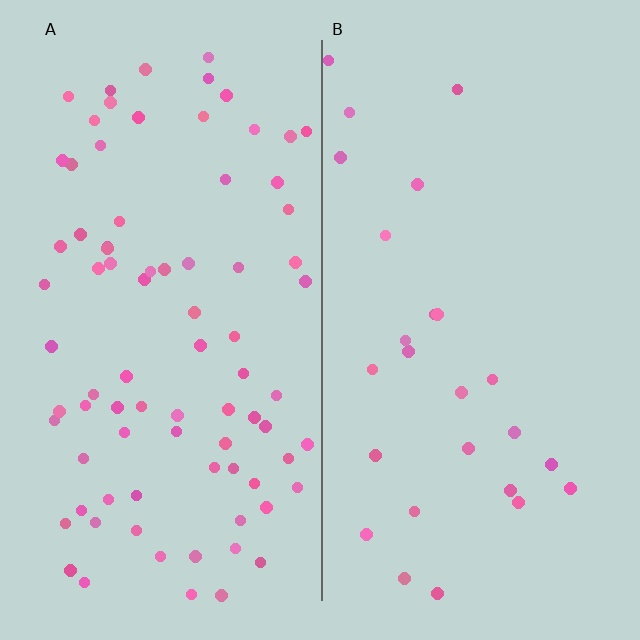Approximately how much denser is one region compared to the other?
Approximately 3.2× — region A over region B.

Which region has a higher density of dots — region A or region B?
A (the left).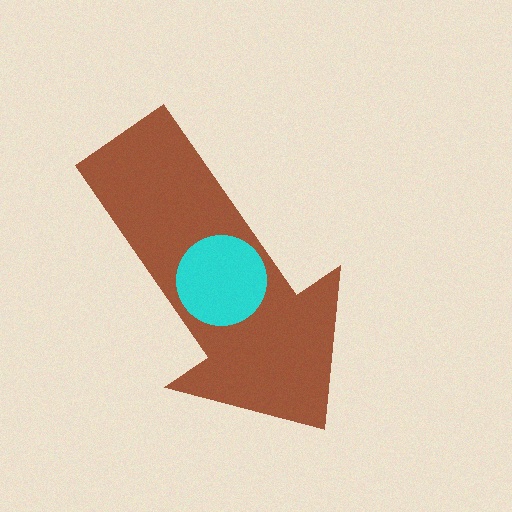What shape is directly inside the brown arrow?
The cyan circle.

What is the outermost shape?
The brown arrow.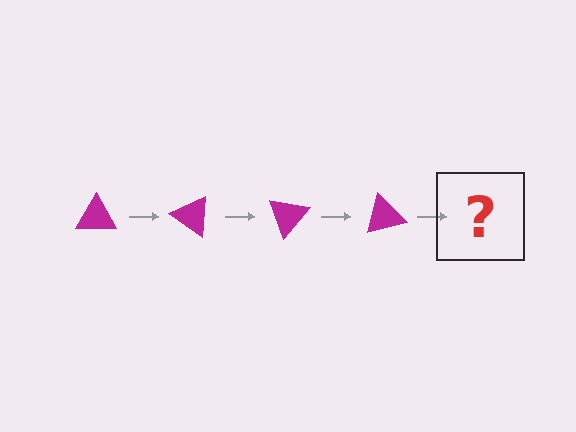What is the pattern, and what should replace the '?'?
The pattern is that the triangle rotates 35 degrees each step. The '?' should be a magenta triangle rotated 140 degrees.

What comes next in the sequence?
The next element should be a magenta triangle rotated 140 degrees.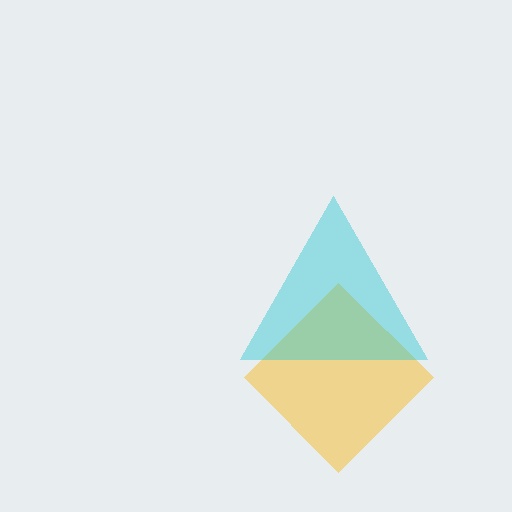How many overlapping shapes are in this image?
There are 2 overlapping shapes in the image.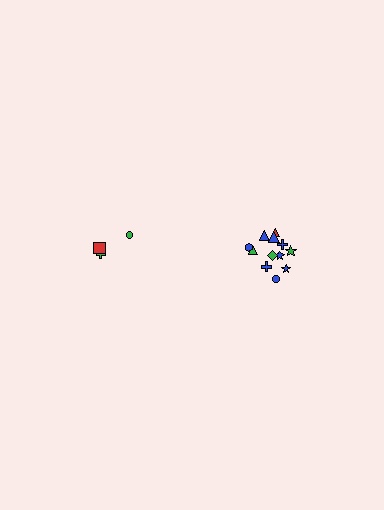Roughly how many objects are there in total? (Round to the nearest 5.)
Roughly 15 objects in total.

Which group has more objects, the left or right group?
The right group.